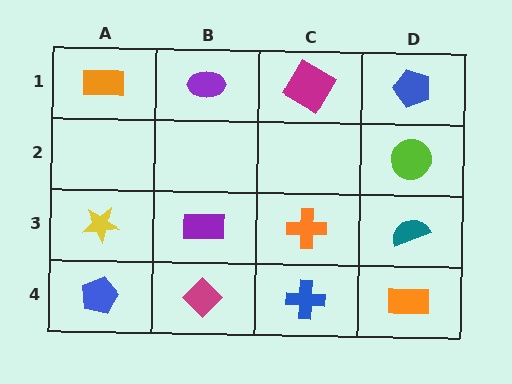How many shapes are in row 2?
1 shape.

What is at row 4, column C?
A blue cross.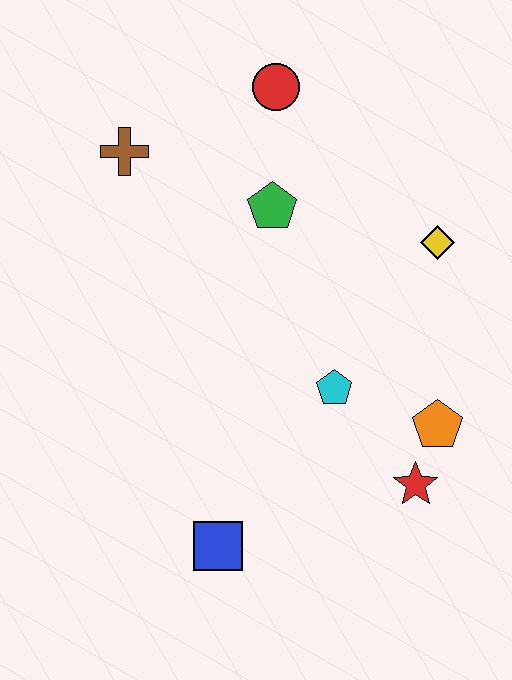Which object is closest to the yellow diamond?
The green pentagon is closest to the yellow diamond.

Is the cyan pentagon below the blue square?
No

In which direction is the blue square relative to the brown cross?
The blue square is below the brown cross.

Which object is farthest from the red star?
The brown cross is farthest from the red star.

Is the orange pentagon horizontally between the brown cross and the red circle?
No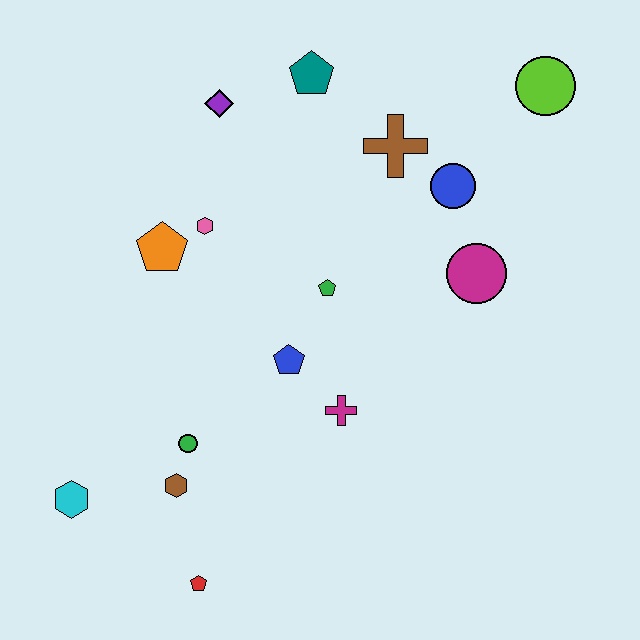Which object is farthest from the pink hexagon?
The lime circle is farthest from the pink hexagon.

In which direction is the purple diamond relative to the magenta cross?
The purple diamond is above the magenta cross.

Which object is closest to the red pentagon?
The brown hexagon is closest to the red pentagon.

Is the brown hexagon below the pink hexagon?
Yes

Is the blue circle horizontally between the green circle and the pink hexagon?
No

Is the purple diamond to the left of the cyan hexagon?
No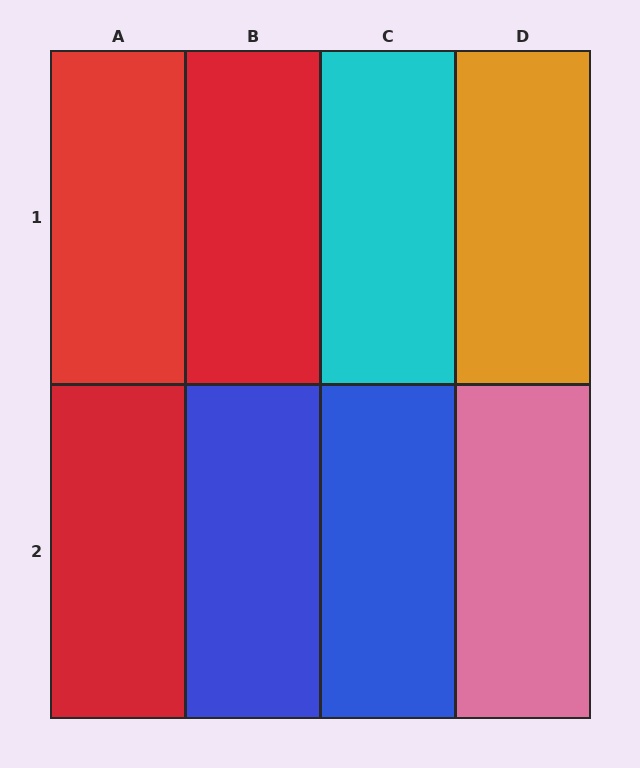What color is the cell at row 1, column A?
Red.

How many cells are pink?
1 cell is pink.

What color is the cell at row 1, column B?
Red.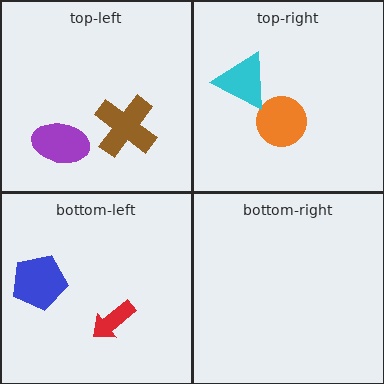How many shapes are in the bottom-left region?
2.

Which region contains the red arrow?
The bottom-left region.